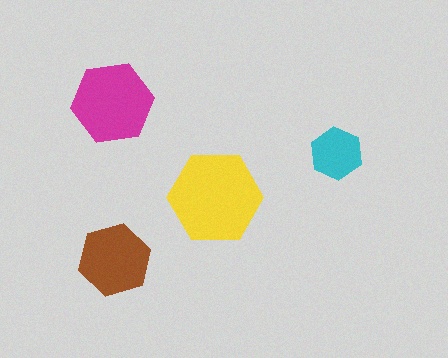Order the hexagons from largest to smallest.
the yellow one, the magenta one, the brown one, the cyan one.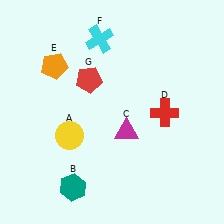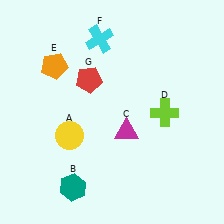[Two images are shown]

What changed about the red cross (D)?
In Image 1, D is red. In Image 2, it changed to lime.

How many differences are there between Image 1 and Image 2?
There is 1 difference between the two images.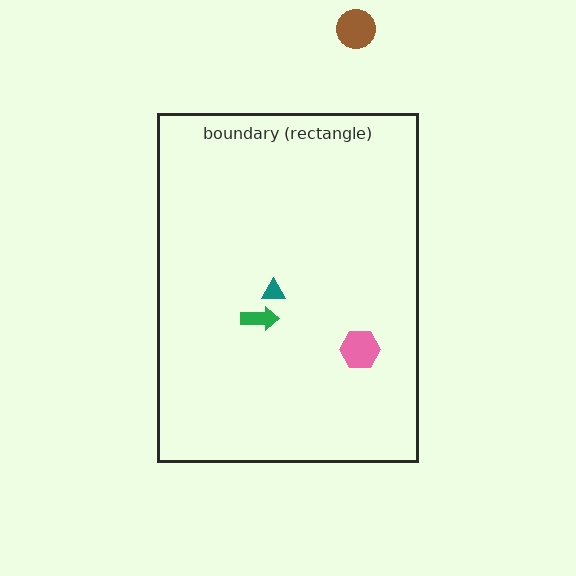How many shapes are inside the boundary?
3 inside, 1 outside.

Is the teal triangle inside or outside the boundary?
Inside.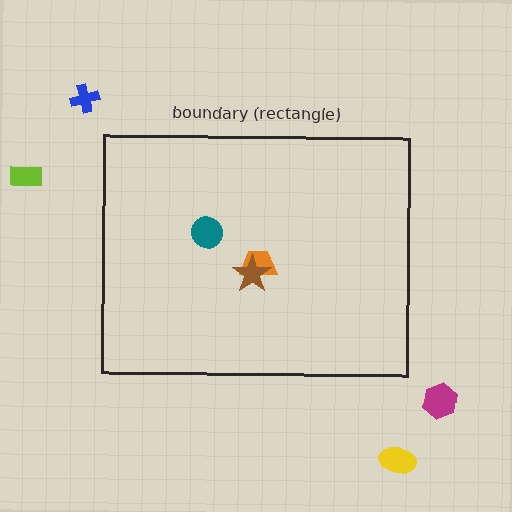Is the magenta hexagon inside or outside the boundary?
Outside.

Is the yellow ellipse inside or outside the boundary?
Outside.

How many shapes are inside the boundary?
3 inside, 4 outside.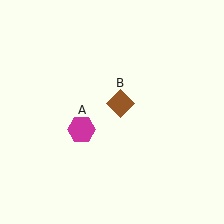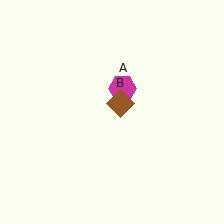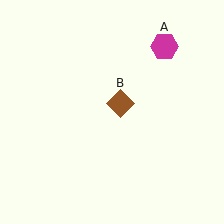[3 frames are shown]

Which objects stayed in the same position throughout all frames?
Brown diamond (object B) remained stationary.